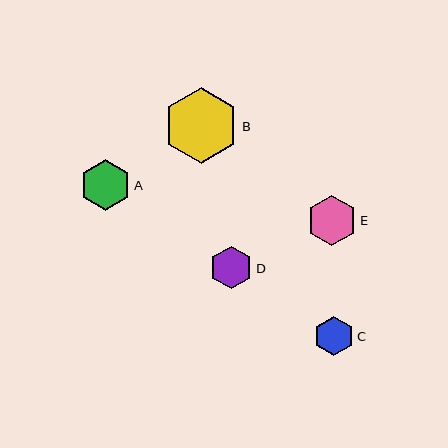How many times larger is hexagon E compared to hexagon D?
Hexagon E is approximately 1.2 times the size of hexagon D.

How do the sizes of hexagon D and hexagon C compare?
Hexagon D and hexagon C are approximately the same size.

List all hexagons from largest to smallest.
From largest to smallest: B, A, E, D, C.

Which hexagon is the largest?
Hexagon B is the largest with a size of approximately 75 pixels.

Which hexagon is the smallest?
Hexagon C is the smallest with a size of approximately 39 pixels.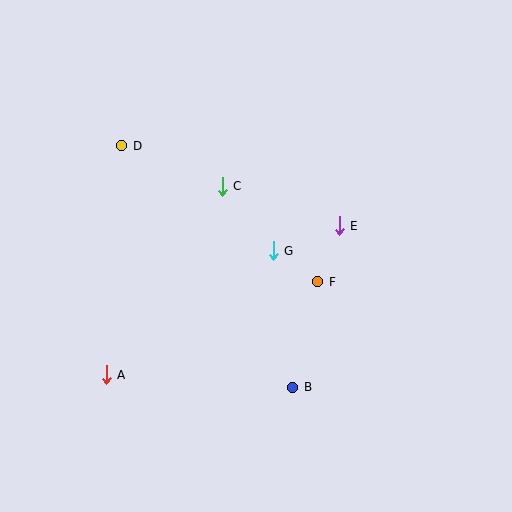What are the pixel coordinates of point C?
Point C is at (222, 186).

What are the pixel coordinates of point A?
Point A is at (106, 375).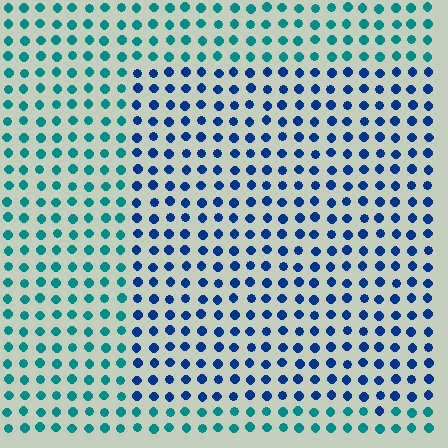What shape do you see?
I see a rectangle.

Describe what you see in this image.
The image is filled with small teal elements in a uniform arrangement. A rectangle-shaped region is visible where the elements are tinted to a slightly different hue, forming a subtle color boundary.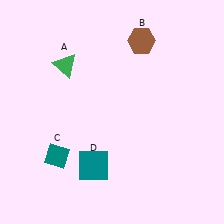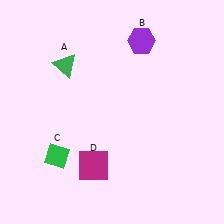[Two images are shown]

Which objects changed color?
B changed from brown to purple. C changed from teal to green. D changed from teal to magenta.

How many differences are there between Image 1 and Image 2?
There are 3 differences between the two images.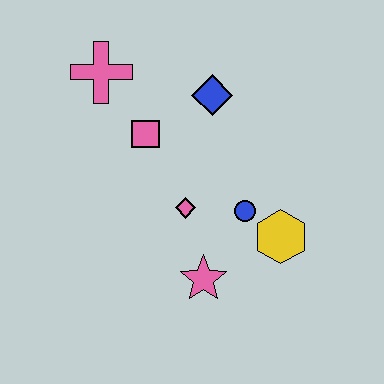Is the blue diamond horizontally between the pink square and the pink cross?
No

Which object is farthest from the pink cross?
The yellow hexagon is farthest from the pink cross.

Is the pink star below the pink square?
Yes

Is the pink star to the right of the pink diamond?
Yes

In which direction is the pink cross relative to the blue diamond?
The pink cross is to the left of the blue diamond.